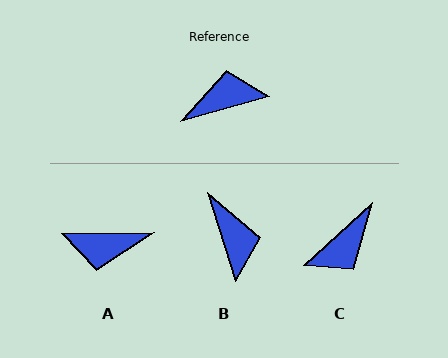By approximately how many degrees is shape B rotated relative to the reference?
Approximately 89 degrees clockwise.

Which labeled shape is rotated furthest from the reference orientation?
A, about 165 degrees away.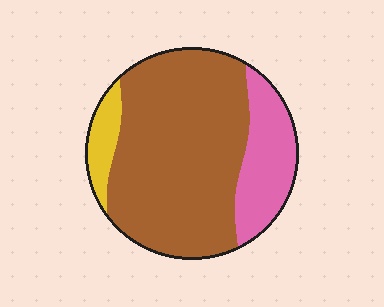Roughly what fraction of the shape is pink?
Pink covers 21% of the shape.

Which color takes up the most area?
Brown, at roughly 70%.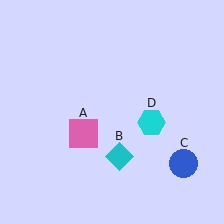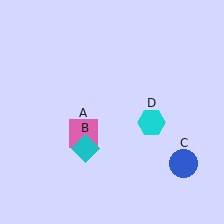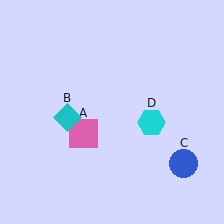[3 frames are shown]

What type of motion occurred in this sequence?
The cyan diamond (object B) rotated clockwise around the center of the scene.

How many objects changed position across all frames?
1 object changed position: cyan diamond (object B).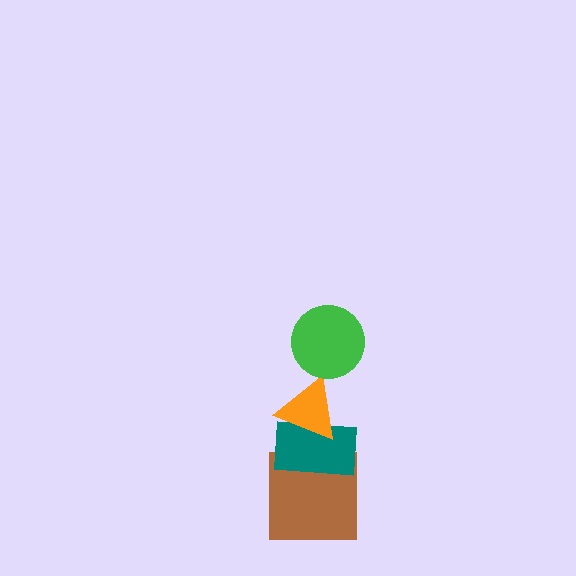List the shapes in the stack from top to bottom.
From top to bottom: the green circle, the orange triangle, the teal rectangle, the brown square.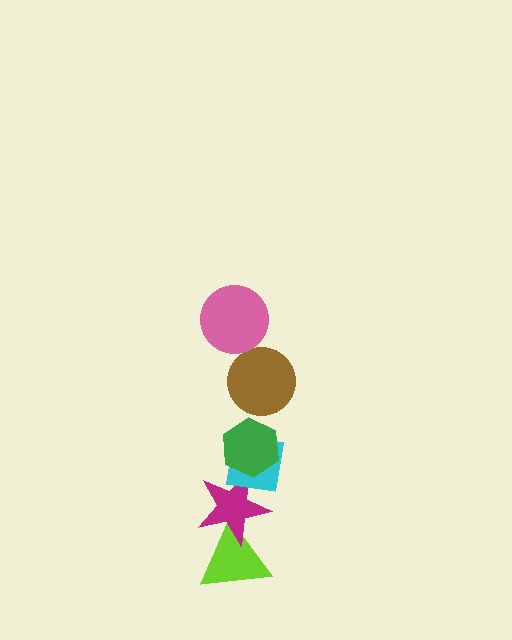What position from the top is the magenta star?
The magenta star is 5th from the top.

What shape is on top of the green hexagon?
The brown circle is on top of the green hexagon.